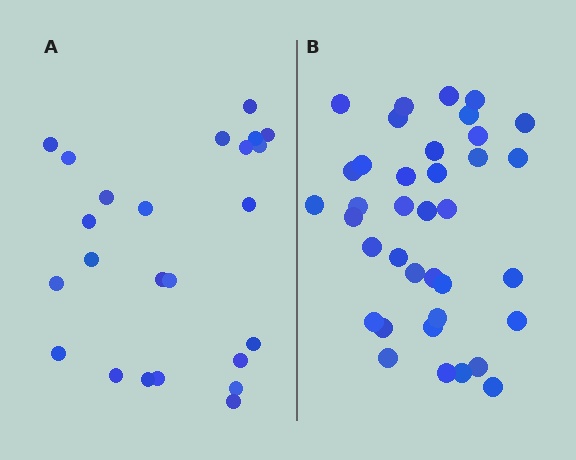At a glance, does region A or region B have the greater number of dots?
Region B (the right region) has more dots.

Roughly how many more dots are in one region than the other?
Region B has approximately 15 more dots than region A.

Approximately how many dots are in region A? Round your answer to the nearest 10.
About 20 dots. (The exact count is 24, which rounds to 20.)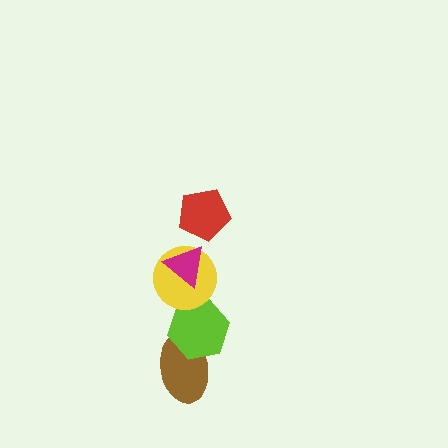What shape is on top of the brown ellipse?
The lime hexagon is on top of the brown ellipse.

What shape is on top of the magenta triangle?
The red pentagon is on top of the magenta triangle.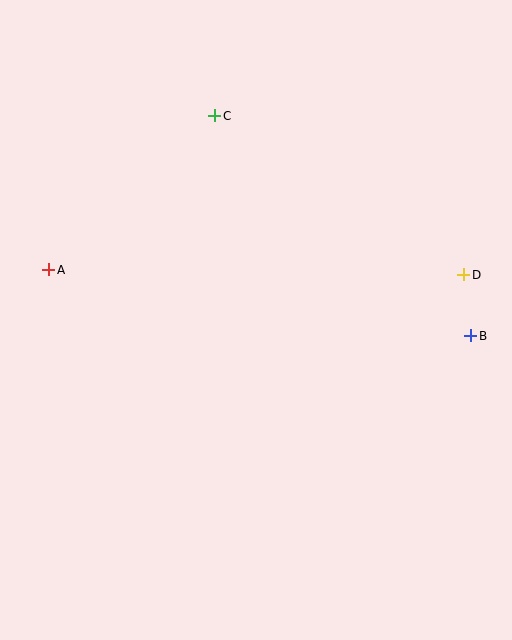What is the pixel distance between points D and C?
The distance between D and C is 295 pixels.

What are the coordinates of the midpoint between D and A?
The midpoint between D and A is at (256, 272).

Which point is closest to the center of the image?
Point C at (215, 116) is closest to the center.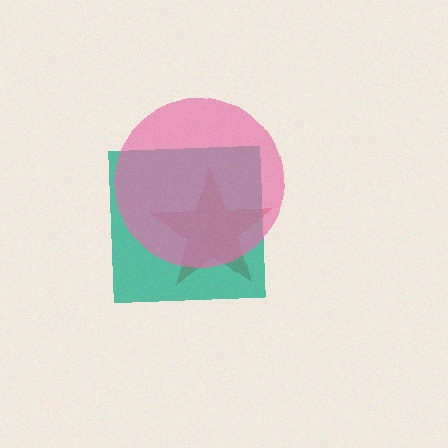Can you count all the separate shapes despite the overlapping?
Yes, there are 3 separate shapes.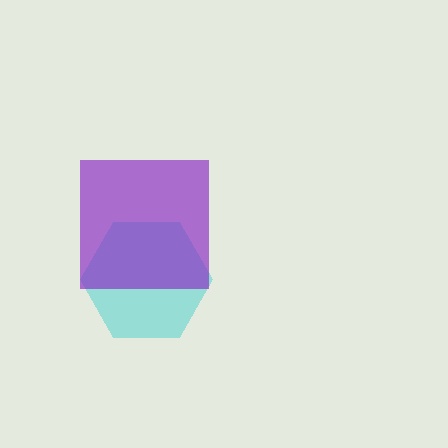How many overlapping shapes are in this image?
There are 2 overlapping shapes in the image.